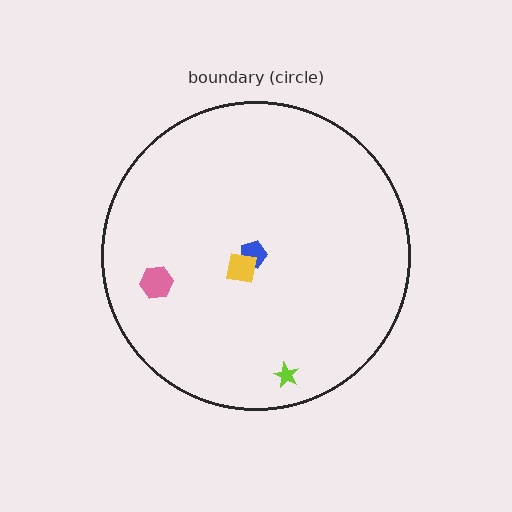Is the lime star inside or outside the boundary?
Inside.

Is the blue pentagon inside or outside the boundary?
Inside.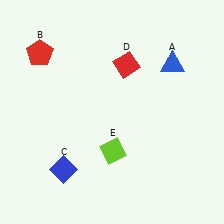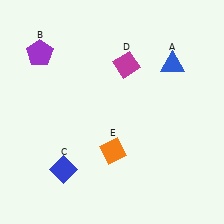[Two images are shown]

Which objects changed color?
B changed from red to purple. D changed from red to magenta. E changed from lime to orange.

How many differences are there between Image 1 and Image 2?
There are 3 differences between the two images.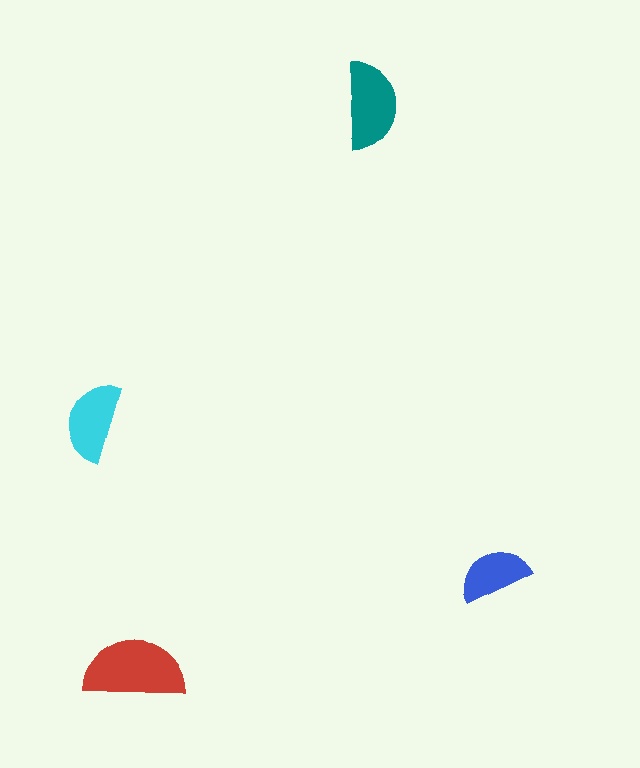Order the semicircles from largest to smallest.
the red one, the teal one, the cyan one, the blue one.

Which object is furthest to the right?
The blue semicircle is rightmost.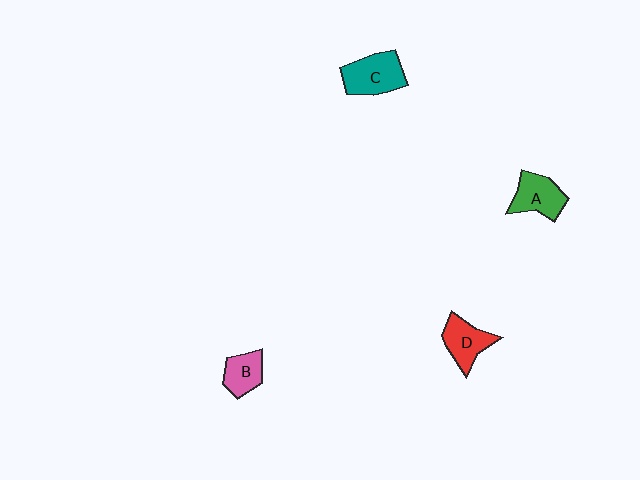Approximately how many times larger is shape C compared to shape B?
Approximately 1.5 times.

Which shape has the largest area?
Shape C (teal).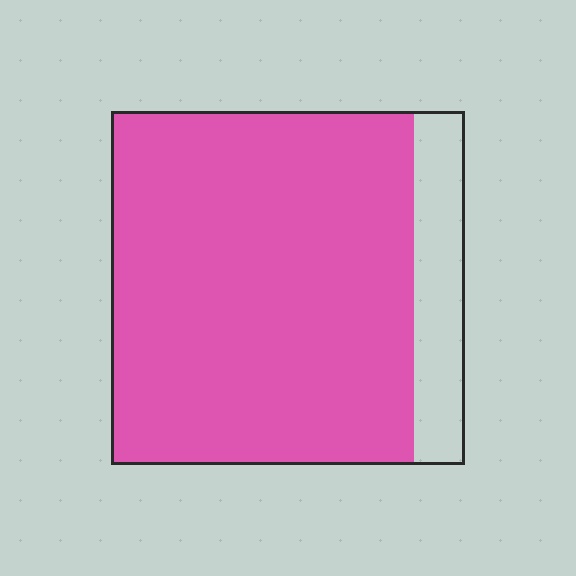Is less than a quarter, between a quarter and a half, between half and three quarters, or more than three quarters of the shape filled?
More than three quarters.